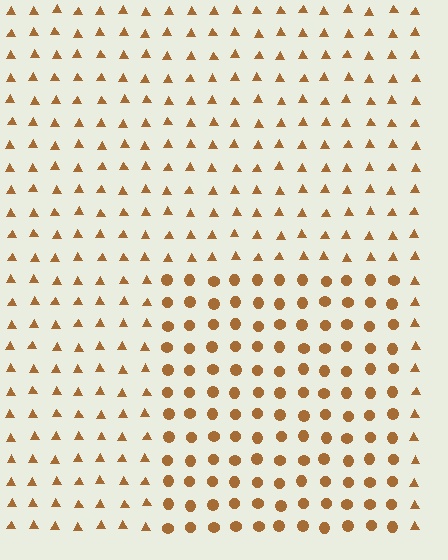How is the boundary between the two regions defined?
The boundary is defined by a change in element shape: circles inside vs. triangles outside. All elements share the same color and spacing.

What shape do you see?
I see a rectangle.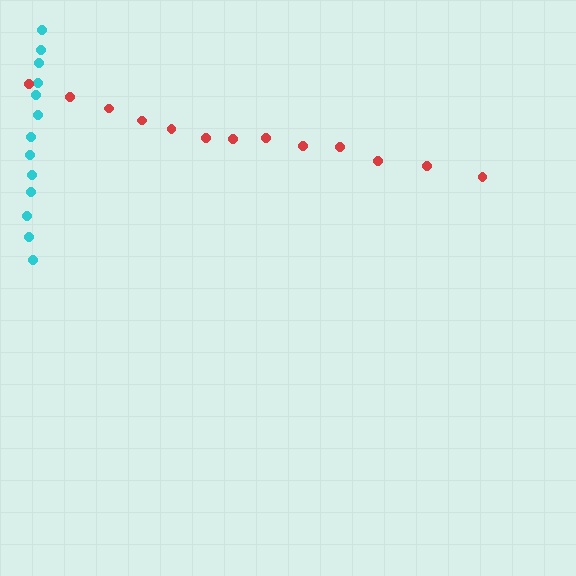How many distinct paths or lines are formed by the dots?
There are 2 distinct paths.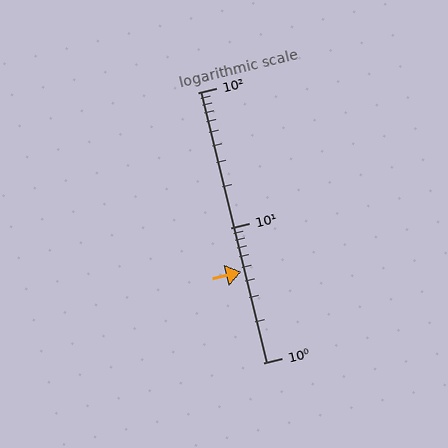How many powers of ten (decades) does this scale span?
The scale spans 2 decades, from 1 to 100.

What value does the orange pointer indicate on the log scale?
The pointer indicates approximately 4.7.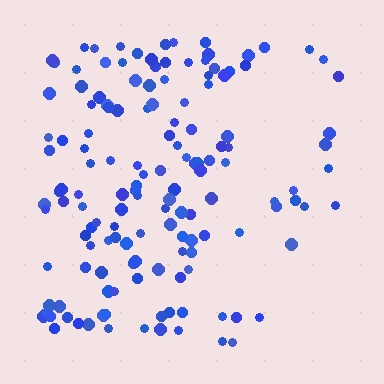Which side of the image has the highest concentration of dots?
The left.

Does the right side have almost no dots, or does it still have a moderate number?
Still a moderate number, just noticeably fewer than the left.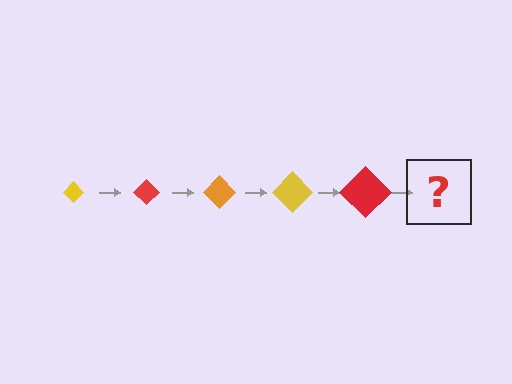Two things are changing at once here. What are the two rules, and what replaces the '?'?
The two rules are that the diamond grows larger each step and the color cycles through yellow, red, and orange. The '?' should be an orange diamond, larger than the previous one.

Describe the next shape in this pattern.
It should be an orange diamond, larger than the previous one.